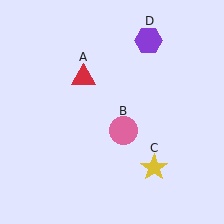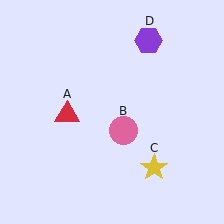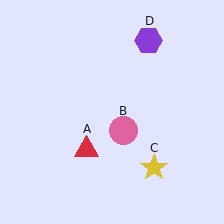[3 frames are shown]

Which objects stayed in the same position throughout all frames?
Pink circle (object B) and yellow star (object C) and purple hexagon (object D) remained stationary.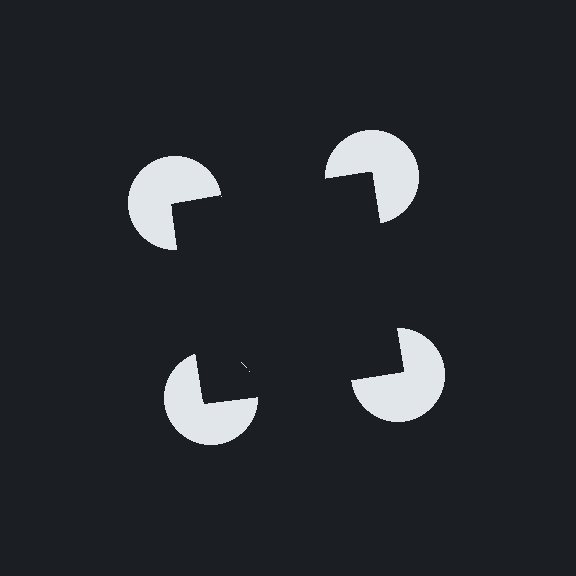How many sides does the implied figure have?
4 sides.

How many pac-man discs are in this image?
There are 4 — one at each vertex of the illusory square.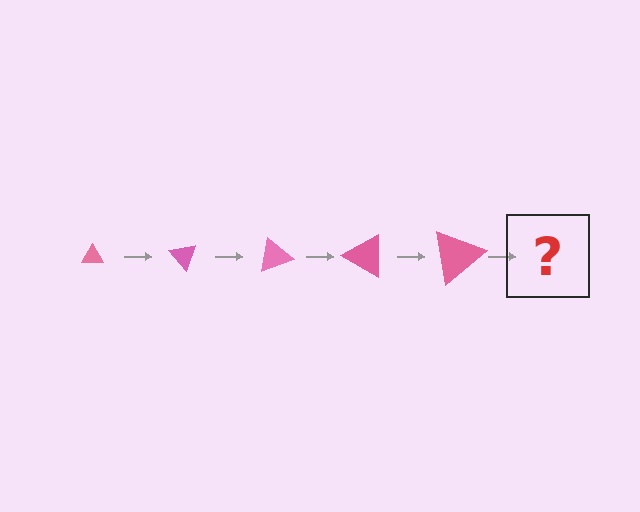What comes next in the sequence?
The next element should be a triangle, larger than the previous one and rotated 250 degrees from the start.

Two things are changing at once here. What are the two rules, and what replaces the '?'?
The two rules are that the triangle grows larger each step and it rotates 50 degrees each step. The '?' should be a triangle, larger than the previous one and rotated 250 degrees from the start.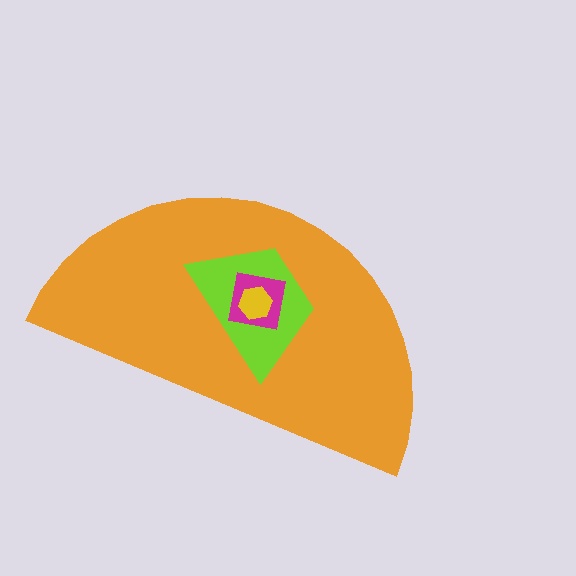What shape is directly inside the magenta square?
The yellow hexagon.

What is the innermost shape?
The yellow hexagon.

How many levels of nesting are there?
4.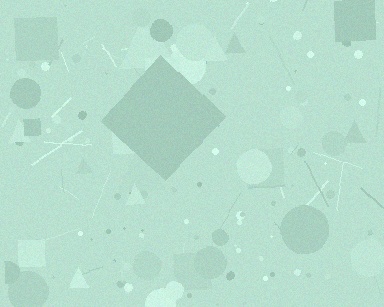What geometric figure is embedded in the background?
A diamond is embedded in the background.